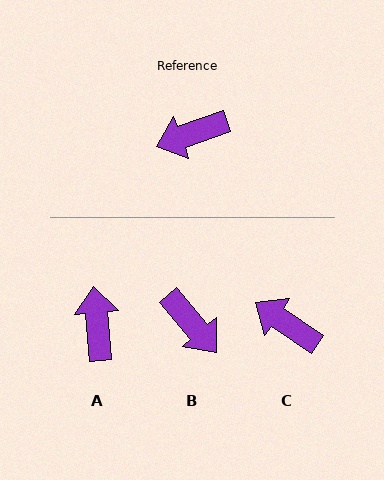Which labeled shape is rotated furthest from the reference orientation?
B, about 111 degrees away.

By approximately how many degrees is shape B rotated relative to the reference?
Approximately 111 degrees counter-clockwise.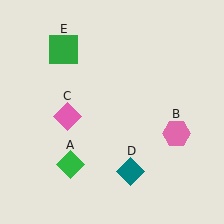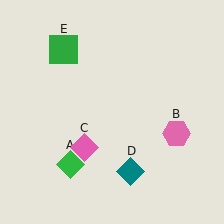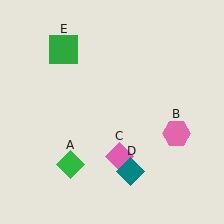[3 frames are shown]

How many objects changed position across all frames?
1 object changed position: pink diamond (object C).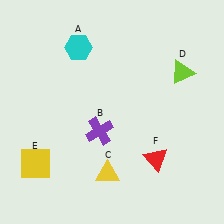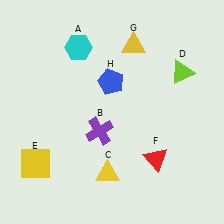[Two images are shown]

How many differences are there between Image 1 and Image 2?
There are 2 differences between the two images.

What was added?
A yellow triangle (G), a blue pentagon (H) were added in Image 2.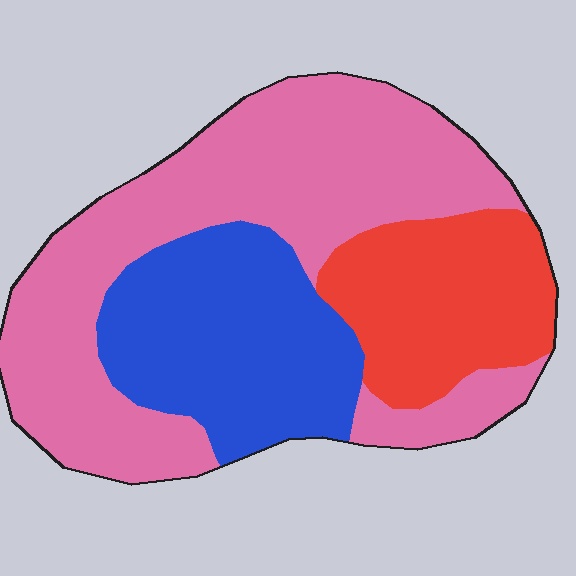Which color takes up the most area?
Pink, at roughly 50%.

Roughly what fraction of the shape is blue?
Blue covers 27% of the shape.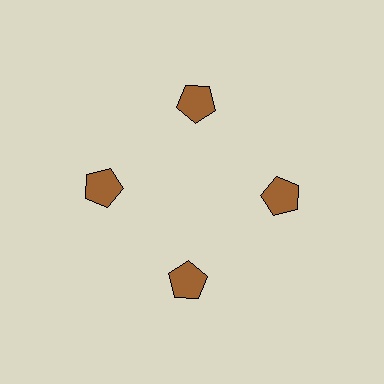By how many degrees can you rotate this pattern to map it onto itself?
The pattern maps onto itself every 90 degrees of rotation.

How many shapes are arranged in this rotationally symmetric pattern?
There are 4 shapes, arranged in 4 groups of 1.